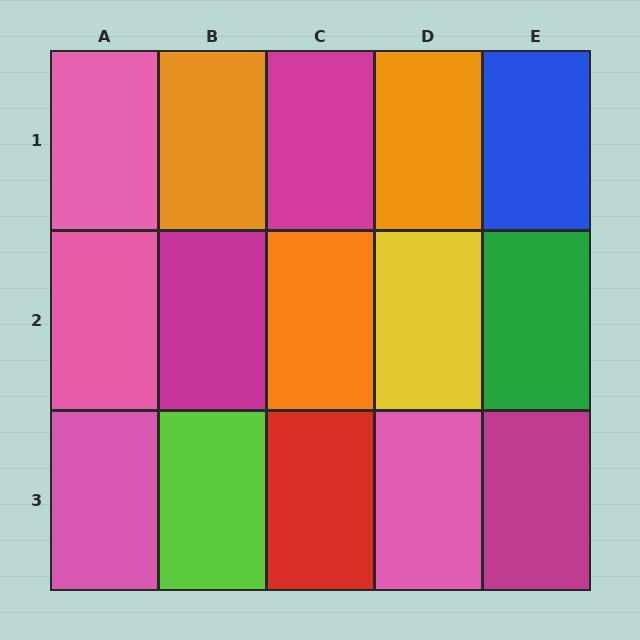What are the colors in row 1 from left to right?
Pink, orange, magenta, orange, blue.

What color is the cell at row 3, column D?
Pink.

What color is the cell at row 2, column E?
Green.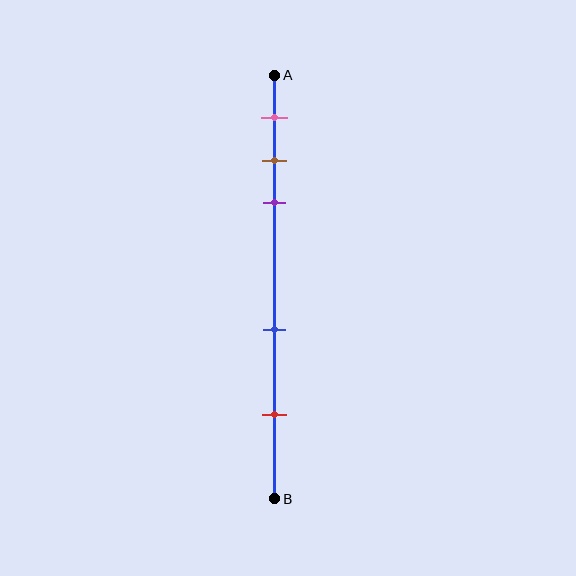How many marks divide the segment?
There are 5 marks dividing the segment.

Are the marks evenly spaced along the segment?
No, the marks are not evenly spaced.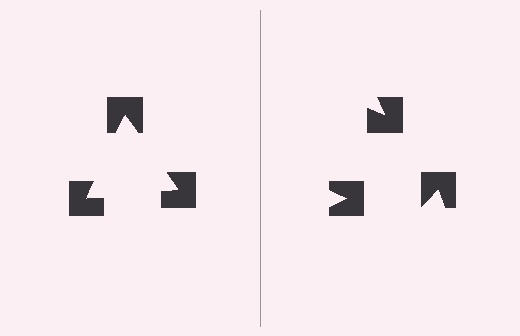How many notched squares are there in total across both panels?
6 — 3 on each side.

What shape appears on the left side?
An illusory triangle.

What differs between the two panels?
The notched squares are positioned identically on both sides; only the wedge orientations differ. On the left they align to a triangle; on the right they are misaligned.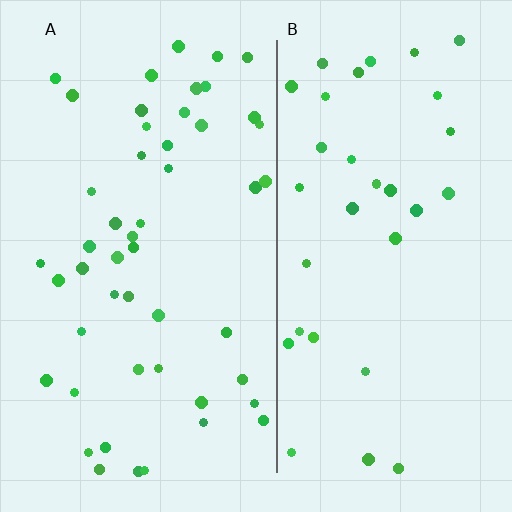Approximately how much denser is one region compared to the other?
Approximately 1.5× — region A over region B.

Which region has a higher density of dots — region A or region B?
A (the left).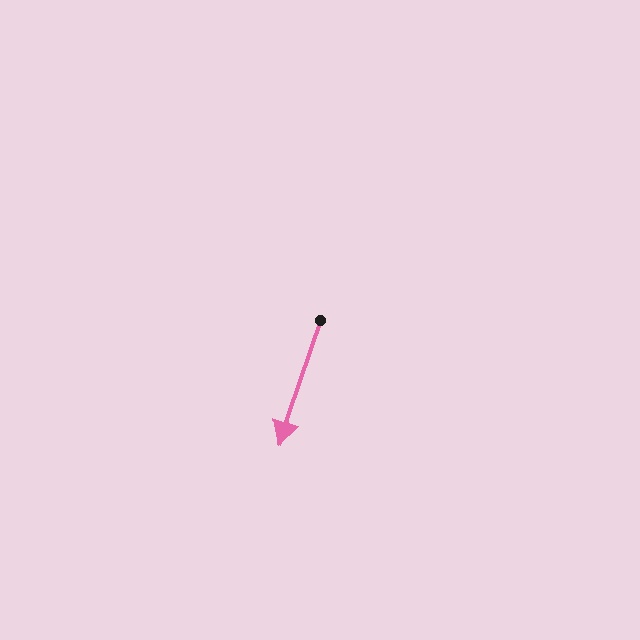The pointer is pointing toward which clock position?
Roughly 7 o'clock.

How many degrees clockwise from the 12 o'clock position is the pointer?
Approximately 199 degrees.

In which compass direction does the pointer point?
South.